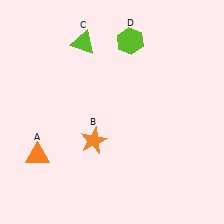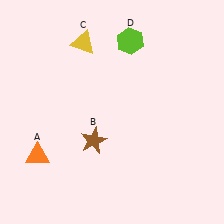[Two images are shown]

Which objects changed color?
B changed from orange to brown. C changed from lime to yellow.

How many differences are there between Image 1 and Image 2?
There are 2 differences between the two images.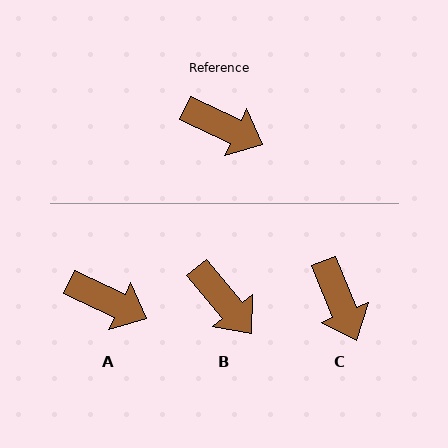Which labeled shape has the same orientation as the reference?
A.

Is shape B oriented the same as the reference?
No, it is off by about 26 degrees.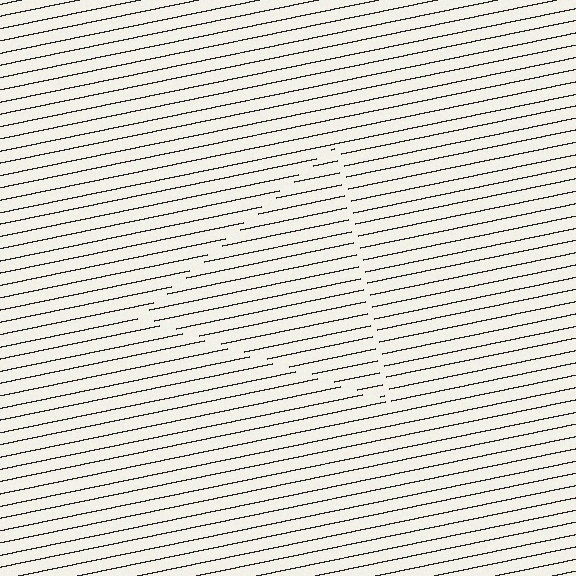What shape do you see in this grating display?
An illusory triangle. The interior of the shape contains the same grating, shifted by half a period — the contour is defined by the phase discontinuity where line-ends from the inner and outer gratings abut.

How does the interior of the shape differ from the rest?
The interior of the shape contains the same grating, shifted by half a period — the contour is defined by the phase discontinuity where line-ends from the inner and outer gratings abut.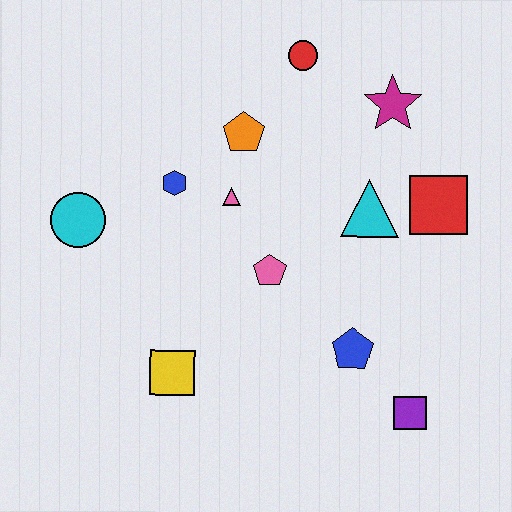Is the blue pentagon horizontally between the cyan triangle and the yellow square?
Yes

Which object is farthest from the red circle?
The purple square is farthest from the red circle.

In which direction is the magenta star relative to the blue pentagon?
The magenta star is above the blue pentagon.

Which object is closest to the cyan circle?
The blue hexagon is closest to the cyan circle.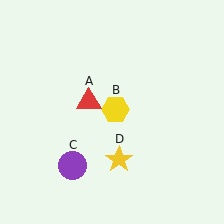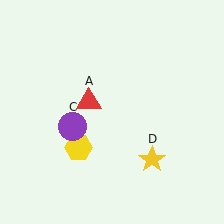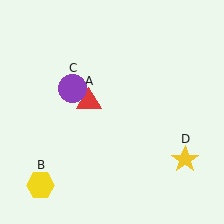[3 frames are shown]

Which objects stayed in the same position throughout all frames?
Red triangle (object A) remained stationary.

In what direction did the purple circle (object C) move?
The purple circle (object C) moved up.